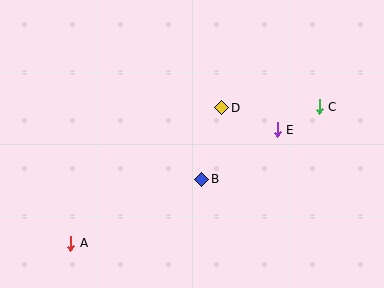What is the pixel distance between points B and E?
The distance between B and E is 90 pixels.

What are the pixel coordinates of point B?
Point B is at (202, 179).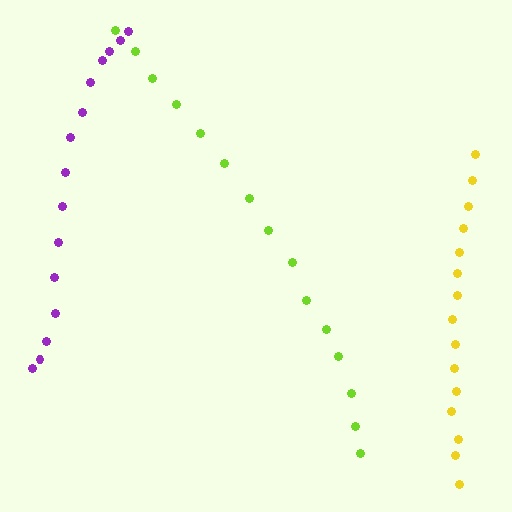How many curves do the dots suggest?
There are 3 distinct paths.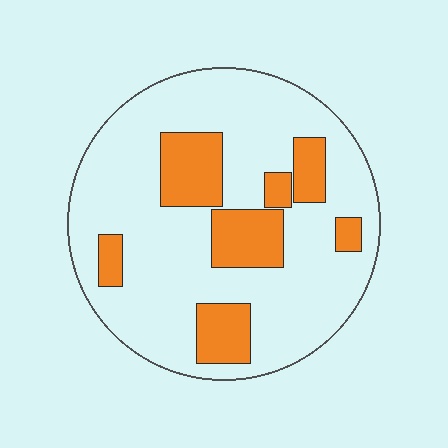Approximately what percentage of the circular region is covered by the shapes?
Approximately 25%.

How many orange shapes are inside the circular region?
7.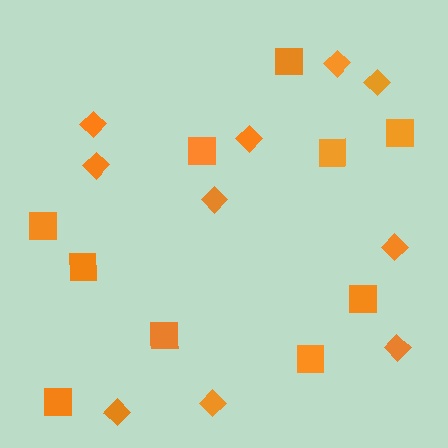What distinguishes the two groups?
There are 2 groups: one group of squares (10) and one group of diamonds (10).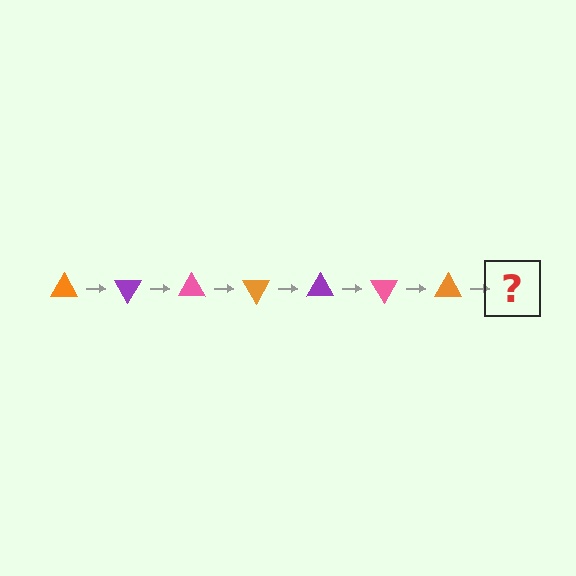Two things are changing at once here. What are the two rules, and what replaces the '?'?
The two rules are that it rotates 60 degrees each step and the color cycles through orange, purple, and pink. The '?' should be a purple triangle, rotated 420 degrees from the start.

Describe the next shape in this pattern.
It should be a purple triangle, rotated 420 degrees from the start.